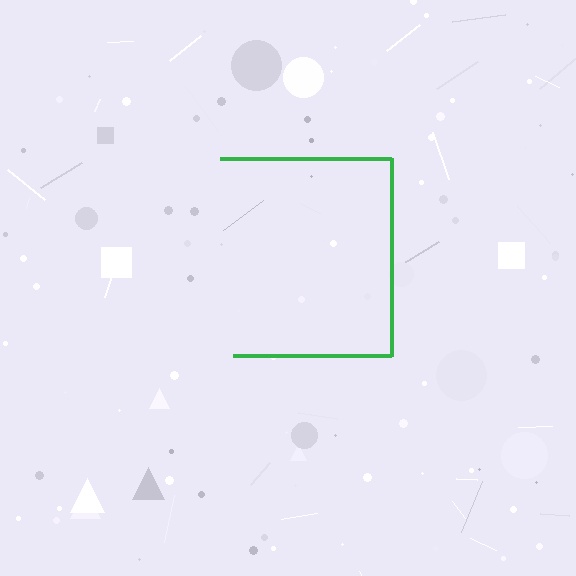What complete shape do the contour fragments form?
The contour fragments form a square.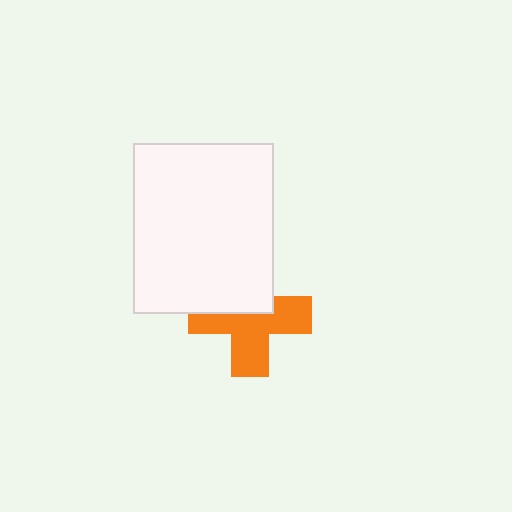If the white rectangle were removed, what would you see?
You would see the complete orange cross.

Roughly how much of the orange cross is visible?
About half of it is visible (roughly 60%).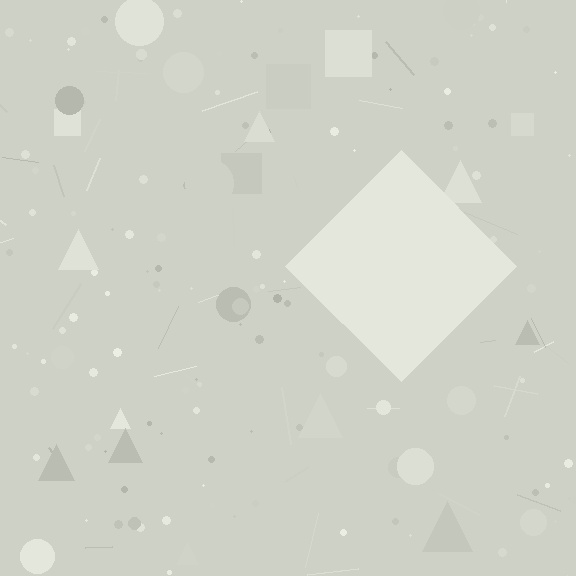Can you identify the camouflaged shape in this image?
The camouflaged shape is a diamond.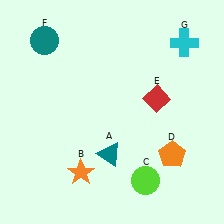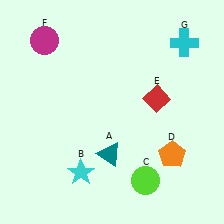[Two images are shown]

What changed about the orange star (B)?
In Image 1, B is orange. In Image 2, it changed to cyan.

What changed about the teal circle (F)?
In Image 1, F is teal. In Image 2, it changed to magenta.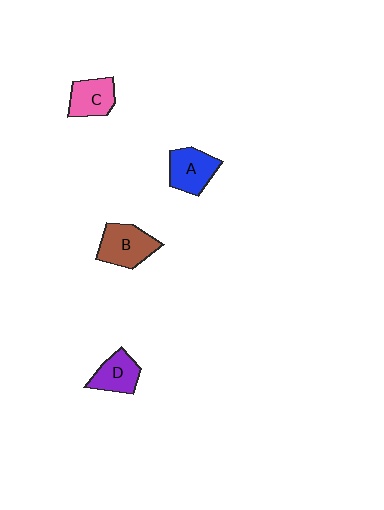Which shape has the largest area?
Shape B (brown).